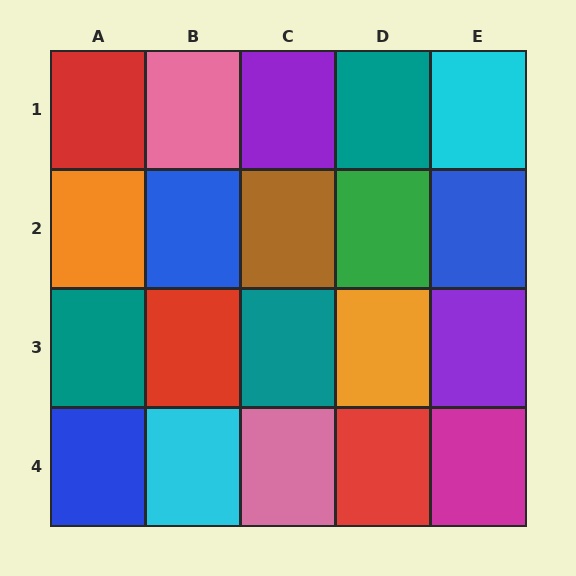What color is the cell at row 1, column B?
Pink.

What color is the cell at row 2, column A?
Orange.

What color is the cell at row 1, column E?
Cyan.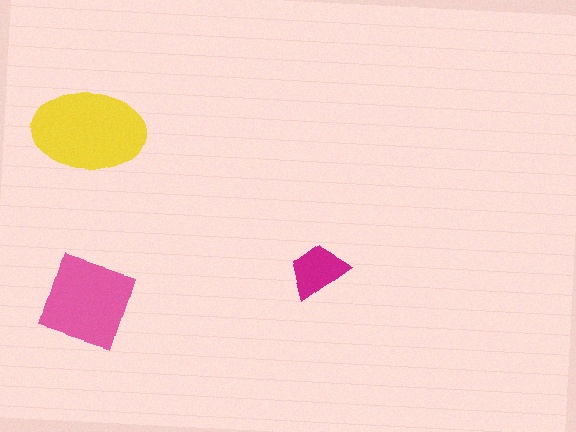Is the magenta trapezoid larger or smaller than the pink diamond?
Smaller.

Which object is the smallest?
The magenta trapezoid.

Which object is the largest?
The yellow ellipse.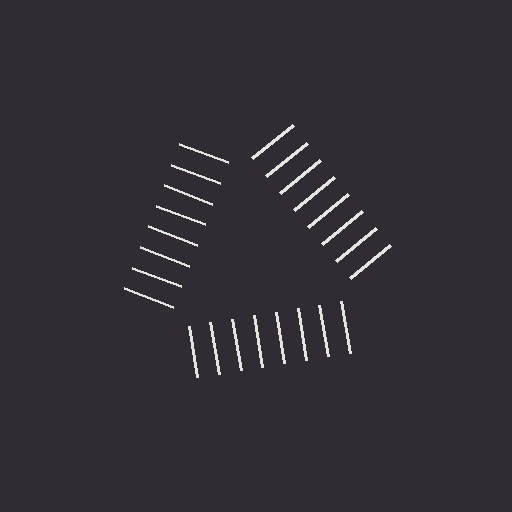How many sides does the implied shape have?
3 sides — the line-ends trace a triangle.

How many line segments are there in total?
24 — 8 along each of the 3 edges.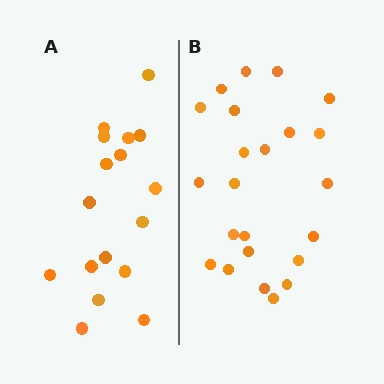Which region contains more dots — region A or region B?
Region B (the right region) has more dots.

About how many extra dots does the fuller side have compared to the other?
Region B has about 6 more dots than region A.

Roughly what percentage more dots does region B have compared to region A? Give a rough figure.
About 35% more.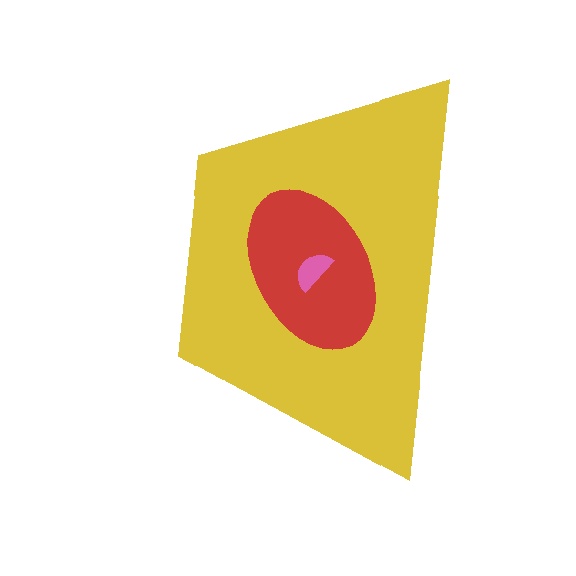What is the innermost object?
The pink semicircle.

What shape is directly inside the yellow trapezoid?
The red ellipse.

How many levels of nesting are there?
3.